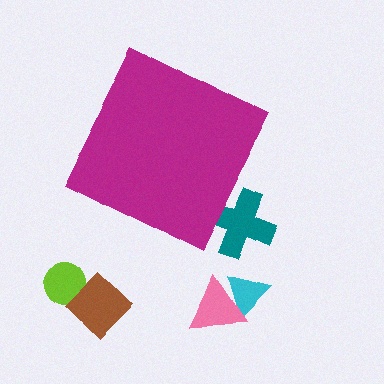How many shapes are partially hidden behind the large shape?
1 shape is partially hidden.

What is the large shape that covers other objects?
A magenta diamond.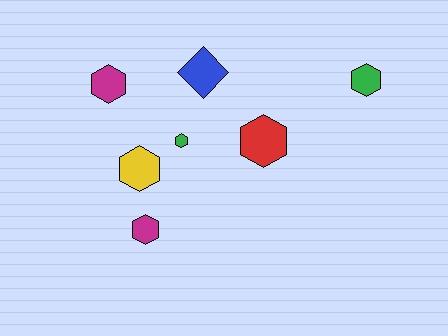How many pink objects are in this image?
There are no pink objects.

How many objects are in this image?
There are 7 objects.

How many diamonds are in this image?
There is 1 diamond.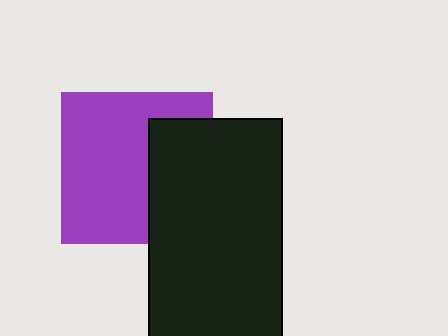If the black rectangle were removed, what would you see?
You would see the complete purple square.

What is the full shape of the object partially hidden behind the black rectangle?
The partially hidden object is a purple square.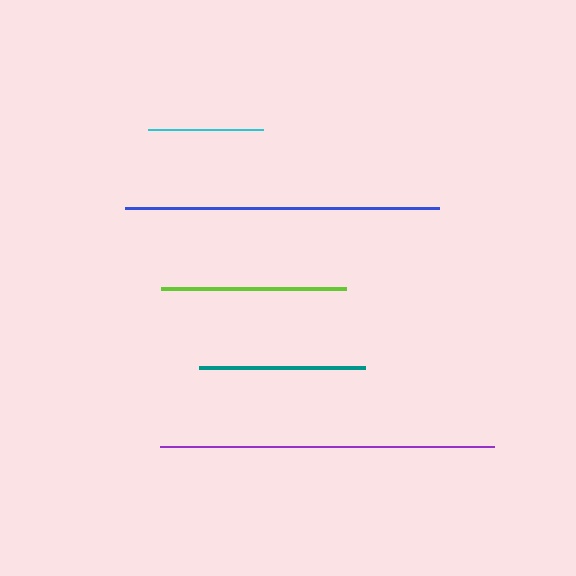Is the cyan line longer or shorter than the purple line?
The purple line is longer than the cyan line.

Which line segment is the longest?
The purple line is the longest at approximately 334 pixels.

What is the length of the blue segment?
The blue segment is approximately 314 pixels long.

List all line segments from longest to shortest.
From longest to shortest: purple, blue, lime, teal, cyan.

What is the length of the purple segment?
The purple segment is approximately 334 pixels long.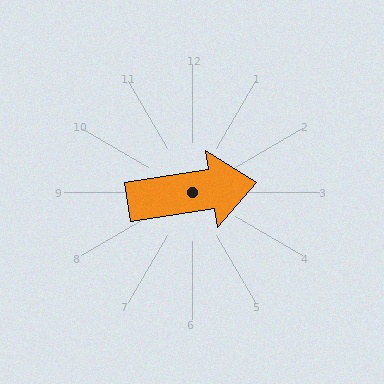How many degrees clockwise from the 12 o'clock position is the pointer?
Approximately 81 degrees.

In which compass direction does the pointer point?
East.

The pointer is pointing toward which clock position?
Roughly 3 o'clock.